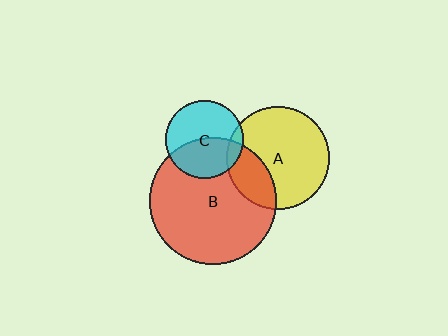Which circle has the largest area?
Circle B (red).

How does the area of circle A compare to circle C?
Approximately 1.7 times.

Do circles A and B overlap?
Yes.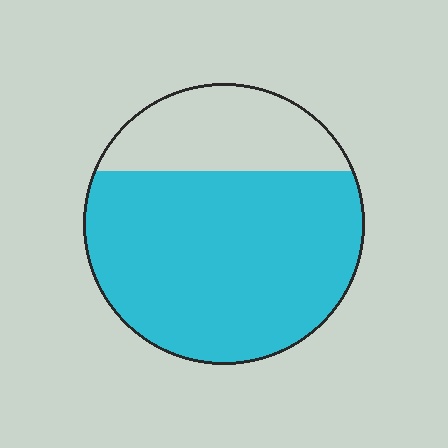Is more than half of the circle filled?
Yes.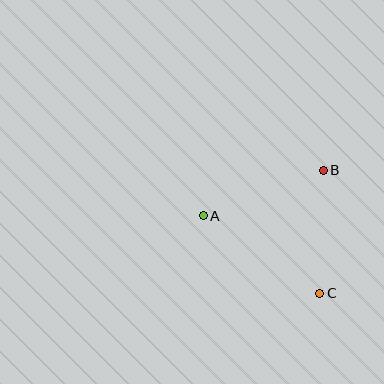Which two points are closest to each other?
Points B and C are closest to each other.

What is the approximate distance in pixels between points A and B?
The distance between A and B is approximately 129 pixels.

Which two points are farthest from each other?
Points A and C are farthest from each other.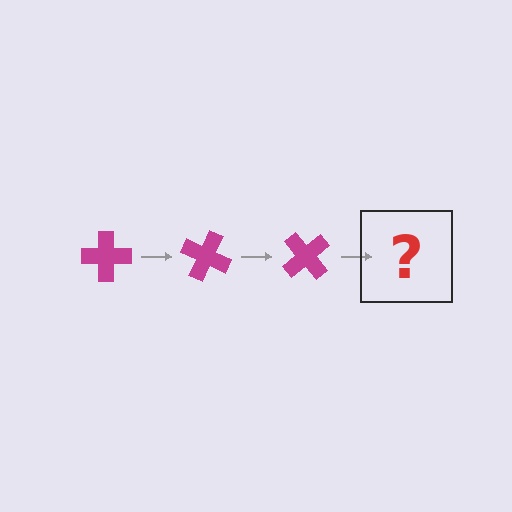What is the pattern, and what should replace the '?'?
The pattern is that the cross rotates 25 degrees each step. The '?' should be a magenta cross rotated 75 degrees.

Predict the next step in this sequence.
The next step is a magenta cross rotated 75 degrees.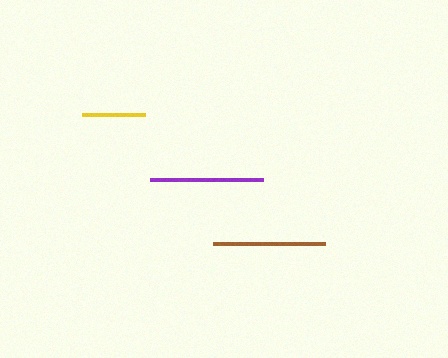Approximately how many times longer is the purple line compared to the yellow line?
The purple line is approximately 1.8 times the length of the yellow line.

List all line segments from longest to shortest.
From longest to shortest: purple, brown, yellow.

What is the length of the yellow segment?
The yellow segment is approximately 63 pixels long.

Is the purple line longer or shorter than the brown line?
The purple line is longer than the brown line.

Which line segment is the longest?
The purple line is the longest at approximately 112 pixels.